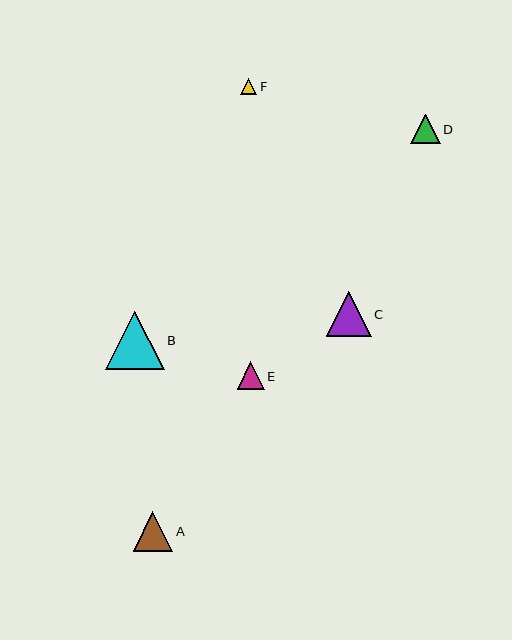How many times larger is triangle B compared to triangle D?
Triangle B is approximately 2.0 times the size of triangle D.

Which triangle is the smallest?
Triangle F is the smallest with a size of approximately 16 pixels.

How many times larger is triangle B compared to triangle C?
Triangle B is approximately 1.3 times the size of triangle C.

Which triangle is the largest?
Triangle B is the largest with a size of approximately 58 pixels.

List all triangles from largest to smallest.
From largest to smallest: B, C, A, D, E, F.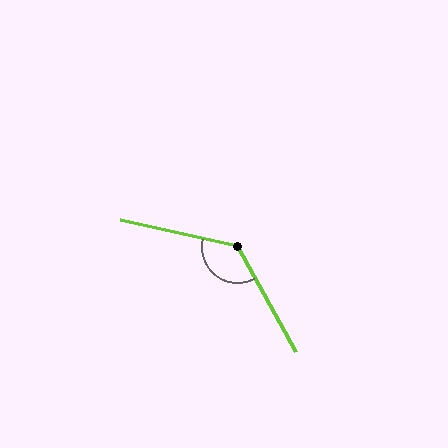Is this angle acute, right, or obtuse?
It is obtuse.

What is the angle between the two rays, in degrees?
Approximately 132 degrees.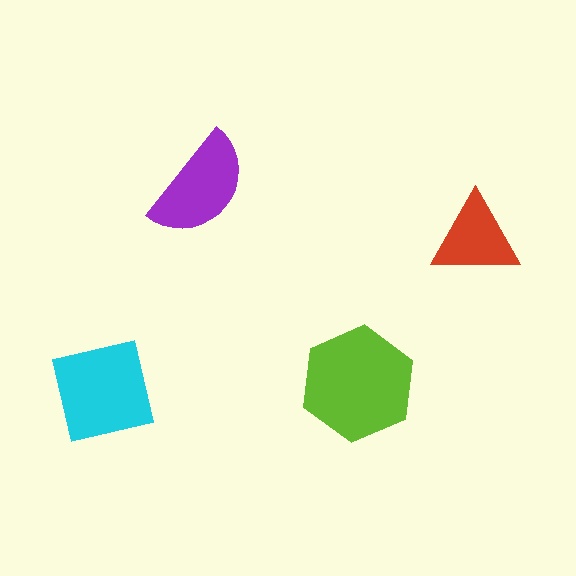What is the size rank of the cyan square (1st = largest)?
2nd.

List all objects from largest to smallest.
The lime hexagon, the cyan square, the purple semicircle, the red triangle.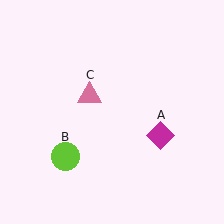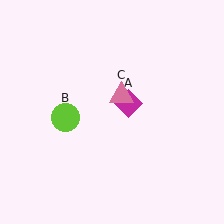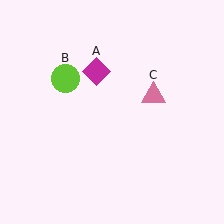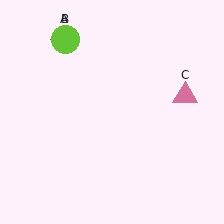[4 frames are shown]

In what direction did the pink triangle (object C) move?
The pink triangle (object C) moved right.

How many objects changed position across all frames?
3 objects changed position: magenta diamond (object A), lime circle (object B), pink triangle (object C).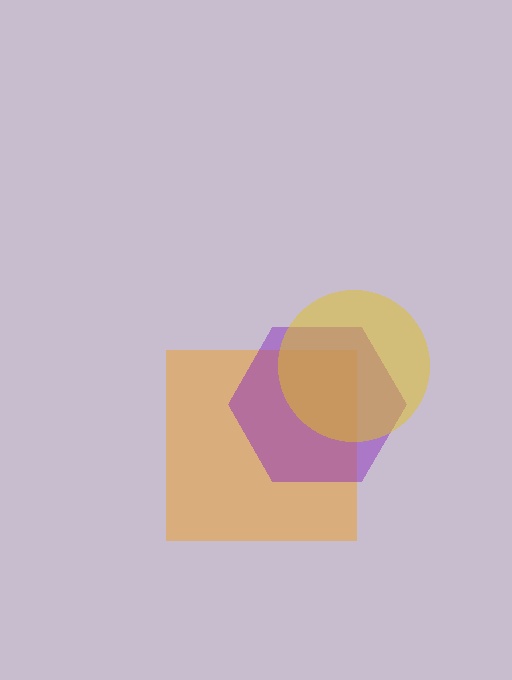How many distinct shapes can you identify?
There are 3 distinct shapes: an orange square, a purple hexagon, a yellow circle.